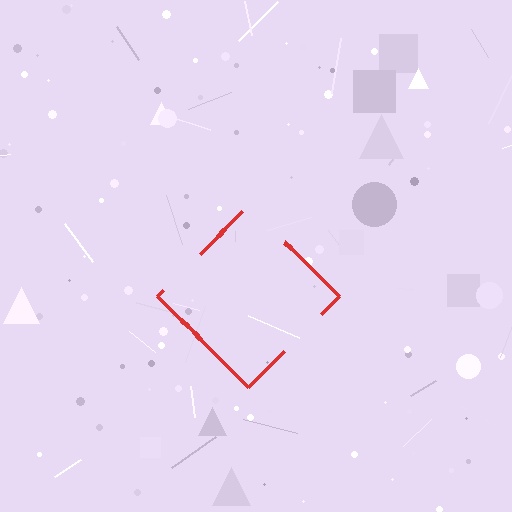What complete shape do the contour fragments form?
The contour fragments form a diamond.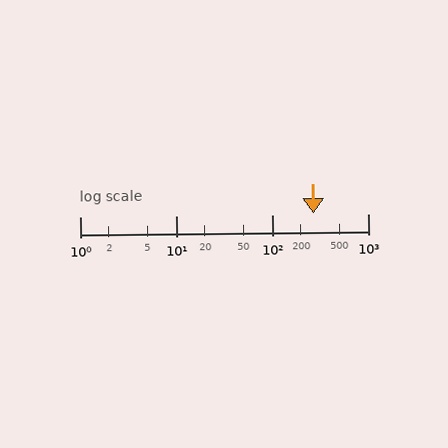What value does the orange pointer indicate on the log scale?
The pointer indicates approximately 270.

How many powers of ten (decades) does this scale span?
The scale spans 3 decades, from 1 to 1000.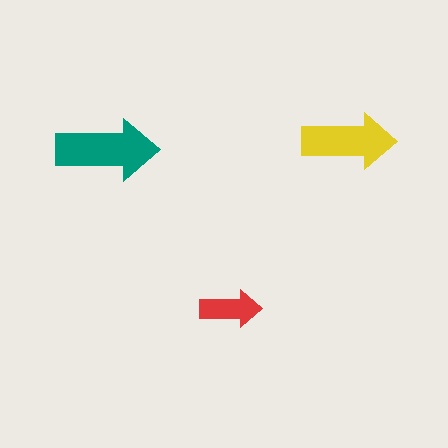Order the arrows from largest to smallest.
the teal one, the yellow one, the red one.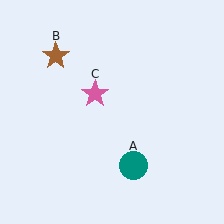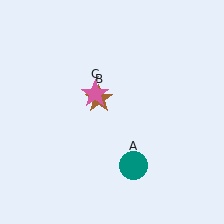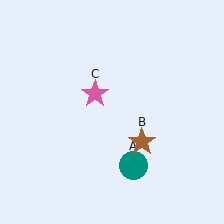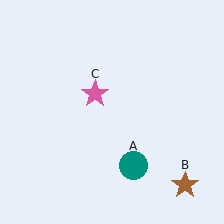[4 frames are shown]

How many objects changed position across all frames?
1 object changed position: brown star (object B).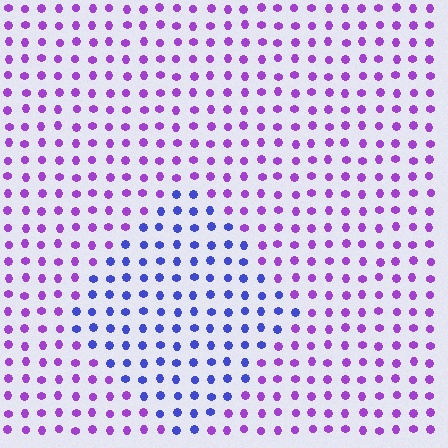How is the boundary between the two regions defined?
The boundary is defined purely by a slight shift in hue (about 46 degrees). Spacing, size, and orientation are identical on both sides.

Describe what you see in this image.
The image is filled with small purple elements in a uniform arrangement. A diamond-shaped region is visible where the elements are tinted to a slightly different hue, forming a subtle color boundary.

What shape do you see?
I see a diamond.